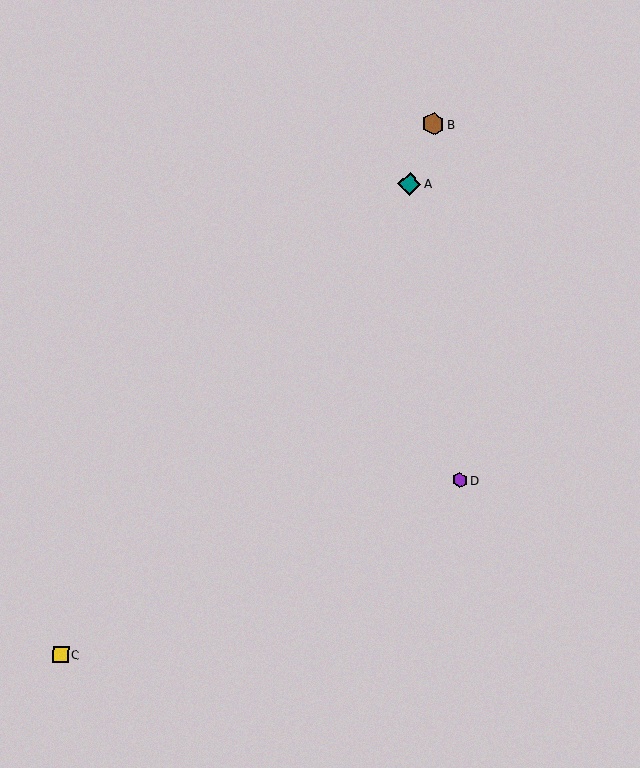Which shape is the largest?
The teal diamond (labeled A) is the largest.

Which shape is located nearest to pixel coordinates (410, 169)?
The teal diamond (labeled A) at (409, 184) is nearest to that location.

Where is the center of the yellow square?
The center of the yellow square is at (61, 655).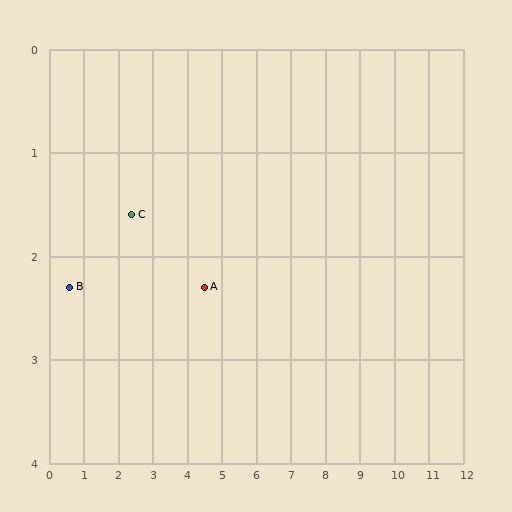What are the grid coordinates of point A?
Point A is at approximately (4.5, 2.3).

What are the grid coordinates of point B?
Point B is at approximately (0.6, 2.3).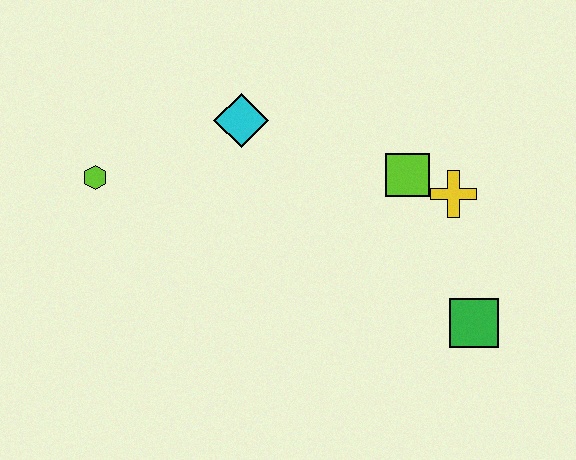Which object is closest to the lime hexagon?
The cyan diamond is closest to the lime hexagon.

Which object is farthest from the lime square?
The lime hexagon is farthest from the lime square.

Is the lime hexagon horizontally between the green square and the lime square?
No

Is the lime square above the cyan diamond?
No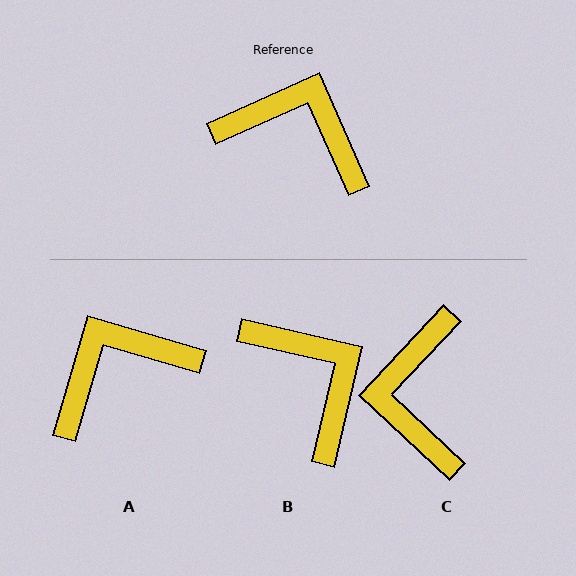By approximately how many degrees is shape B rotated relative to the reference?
Approximately 37 degrees clockwise.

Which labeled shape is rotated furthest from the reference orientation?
C, about 113 degrees away.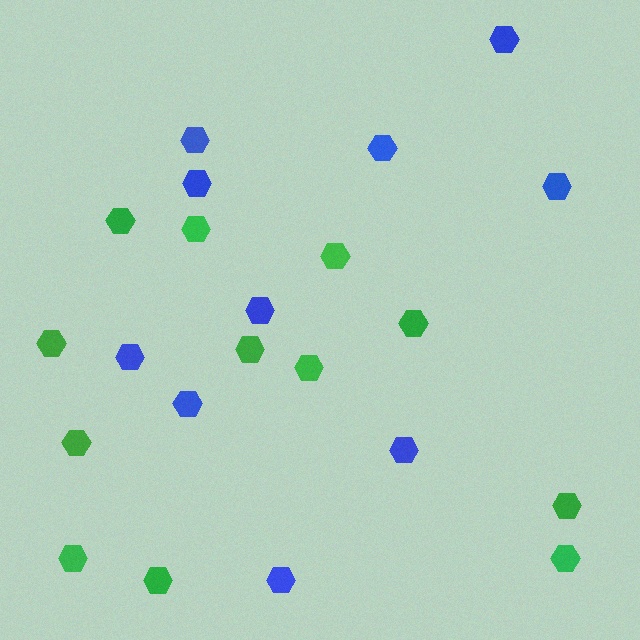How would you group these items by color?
There are 2 groups: one group of blue hexagons (10) and one group of green hexagons (12).